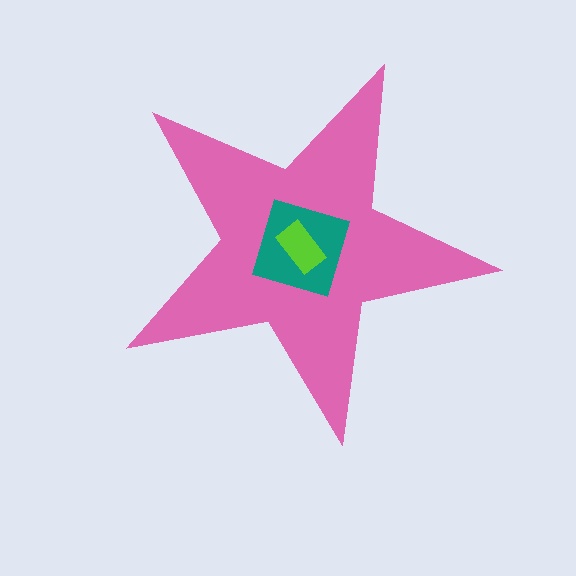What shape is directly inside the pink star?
The teal diamond.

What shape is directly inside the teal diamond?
The lime rectangle.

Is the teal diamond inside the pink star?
Yes.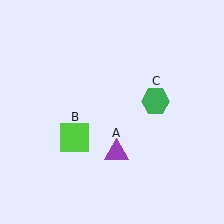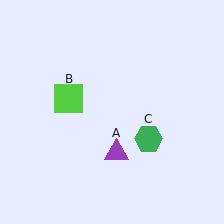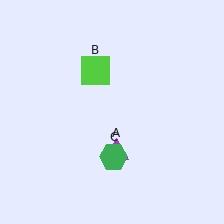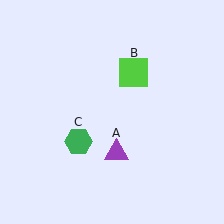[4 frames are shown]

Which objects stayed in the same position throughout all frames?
Purple triangle (object A) remained stationary.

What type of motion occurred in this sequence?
The lime square (object B), green hexagon (object C) rotated clockwise around the center of the scene.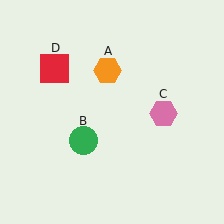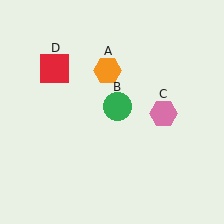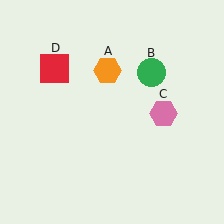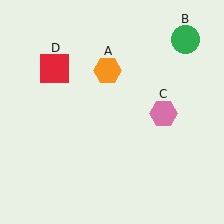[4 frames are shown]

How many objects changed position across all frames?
1 object changed position: green circle (object B).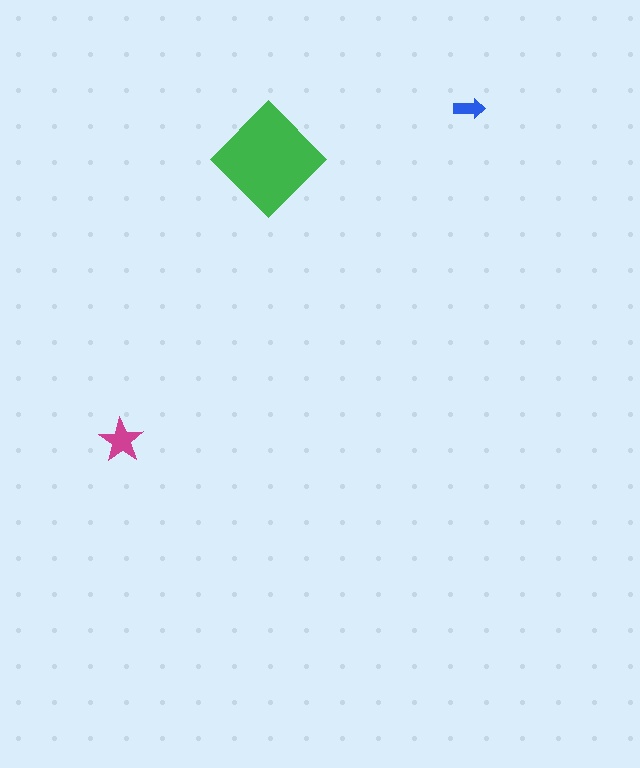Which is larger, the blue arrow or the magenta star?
The magenta star.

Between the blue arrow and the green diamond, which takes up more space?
The green diamond.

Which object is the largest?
The green diamond.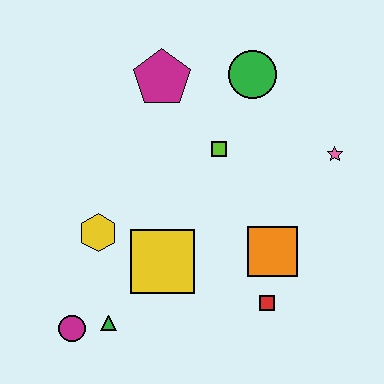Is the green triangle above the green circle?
No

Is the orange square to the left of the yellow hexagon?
No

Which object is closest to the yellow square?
The yellow hexagon is closest to the yellow square.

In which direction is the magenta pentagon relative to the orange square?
The magenta pentagon is above the orange square.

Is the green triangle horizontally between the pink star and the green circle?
No